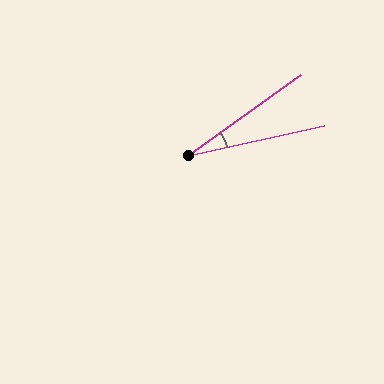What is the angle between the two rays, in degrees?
Approximately 23 degrees.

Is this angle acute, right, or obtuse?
It is acute.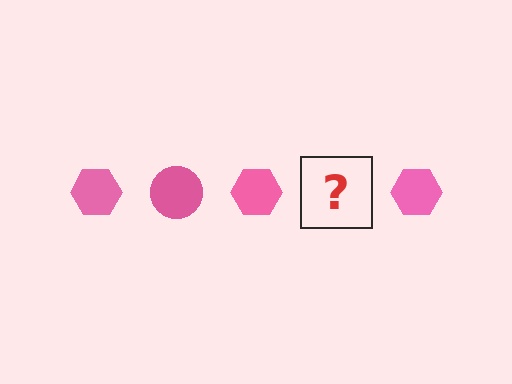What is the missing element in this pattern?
The missing element is a pink circle.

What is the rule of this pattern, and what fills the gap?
The rule is that the pattern cycles through hexagon, circle shapes in pink. The gap should be filled with a pink circle.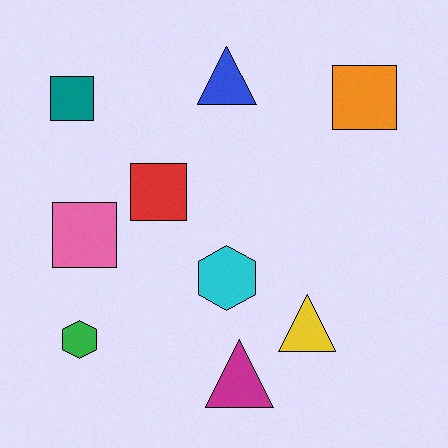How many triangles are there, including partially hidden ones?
There are 3 triangles.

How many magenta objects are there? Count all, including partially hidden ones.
There is 1 magenta object.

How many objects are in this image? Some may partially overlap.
There are 9 objects.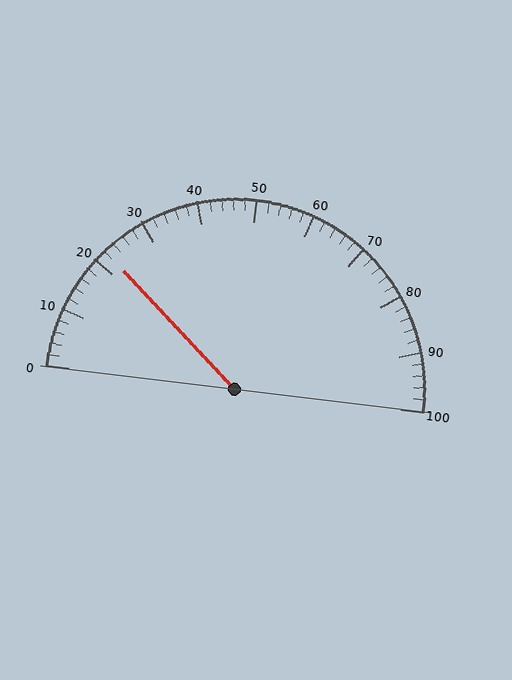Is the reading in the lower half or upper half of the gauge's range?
The reading is in the lower half of the range (0 to 100).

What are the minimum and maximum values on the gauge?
The gauge ranges from 0 to 100.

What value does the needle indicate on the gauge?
The needle indicates approximately 22.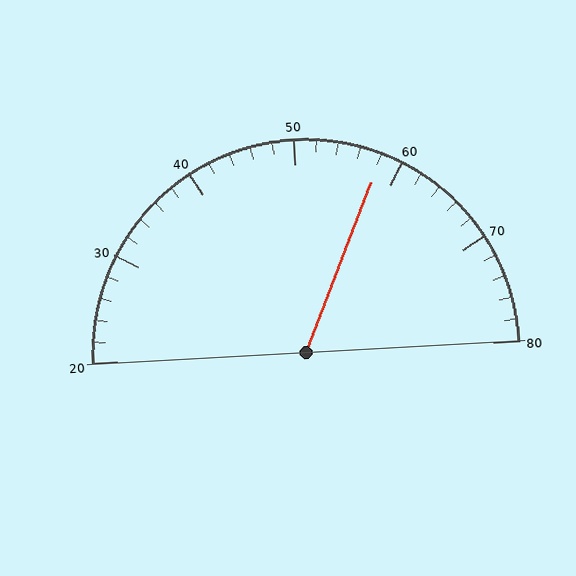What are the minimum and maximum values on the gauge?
The gauge ranges from 20 to 80.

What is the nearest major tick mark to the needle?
The nearest major tick mark is 60.